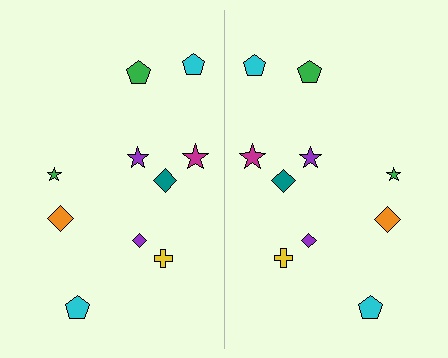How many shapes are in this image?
There are 20 shapes in this image.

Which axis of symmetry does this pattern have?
The pattern has a vertical axis of symmetry running through the center of the image.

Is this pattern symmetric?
Yes, this pattern has bilateral (reflection) symmetry.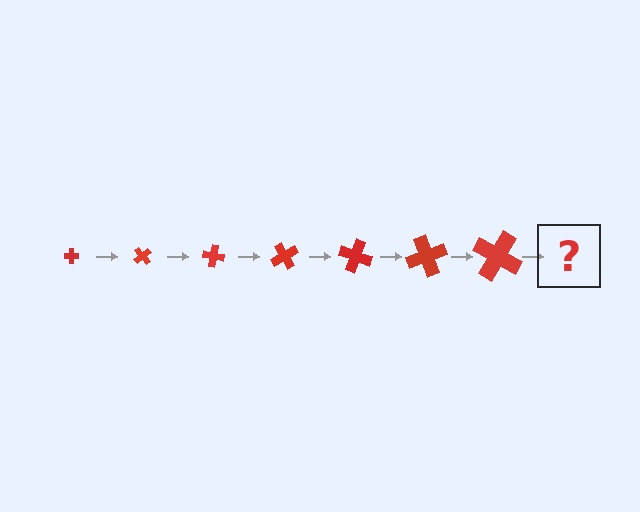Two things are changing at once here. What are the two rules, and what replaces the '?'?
The two rules are that the cross grows larger each step and it rotates 50 degrees each step. The '?' should be a cross, larger than the previous one and rotated 350 degrees from the start.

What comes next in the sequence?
The next element should be a cross, larger than the previous one and rotated 350 degrees from the start.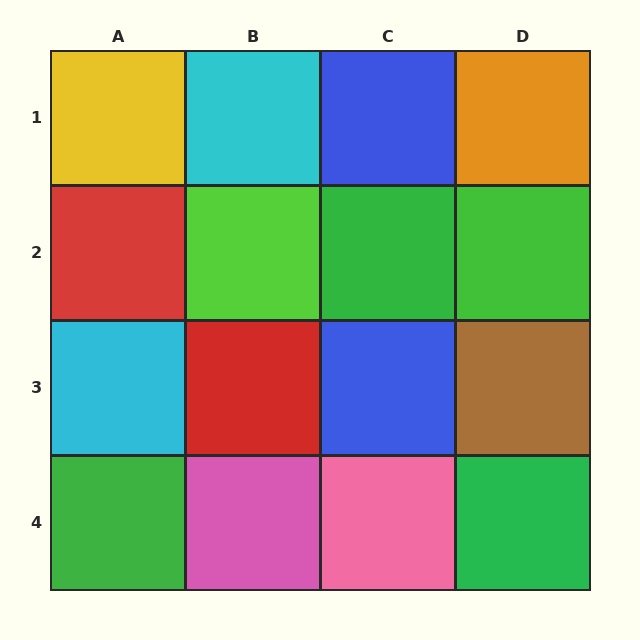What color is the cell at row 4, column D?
Green.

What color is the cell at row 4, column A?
Green.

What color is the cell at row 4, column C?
Pink.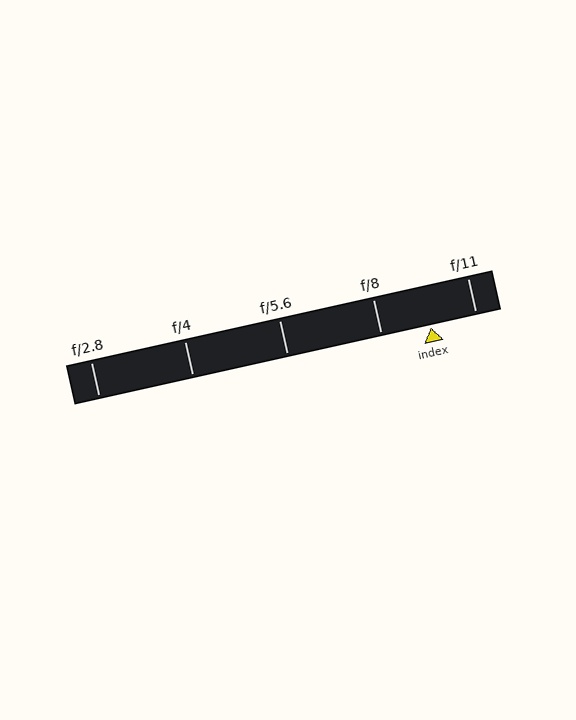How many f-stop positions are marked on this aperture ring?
There are 5 f-stop positions marked.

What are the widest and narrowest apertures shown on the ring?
The widest aperture shown is f/2.8 and the narrowest is f/11.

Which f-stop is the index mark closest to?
The index mark is closest to f/11.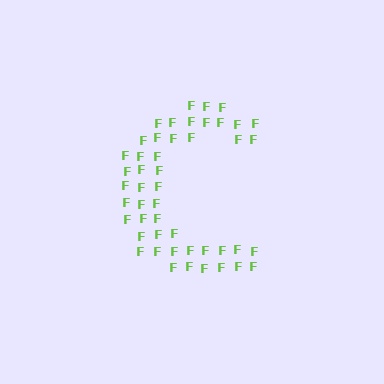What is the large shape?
The large shape is the letter C.